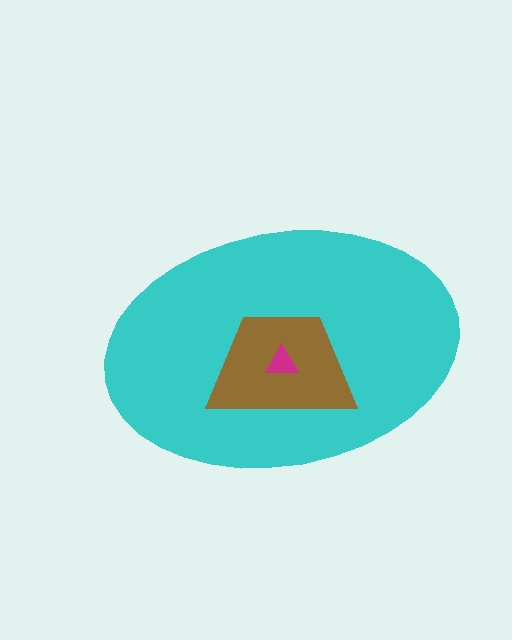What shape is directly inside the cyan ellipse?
The brown trapezoid.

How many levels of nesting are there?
3.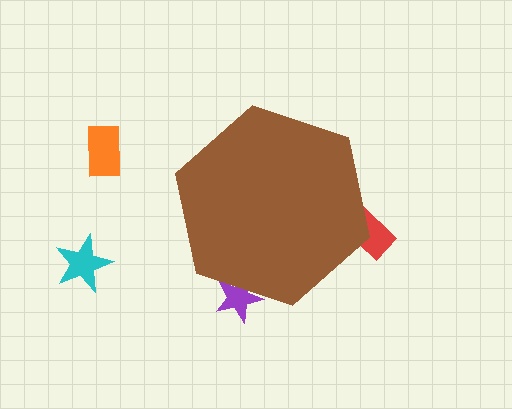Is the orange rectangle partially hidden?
No, the orange rectangle is fully visible.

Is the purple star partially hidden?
Yes, the purple star is partially hidden behind the brown hexagon.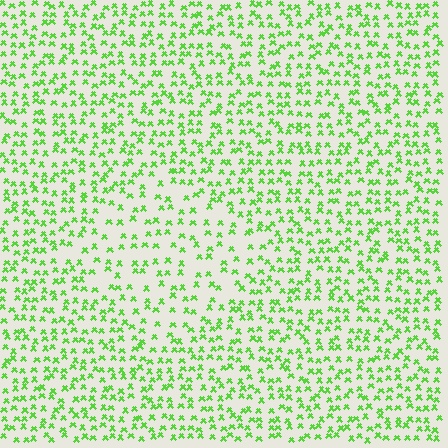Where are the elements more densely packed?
The elements are more densely packed outside the diamond boundary.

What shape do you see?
I see a diamond.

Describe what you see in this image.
The image contains small lime elements arranged at two different densities. A diamond-shaped region is visible where the elements are less densely packed than the surrounding area.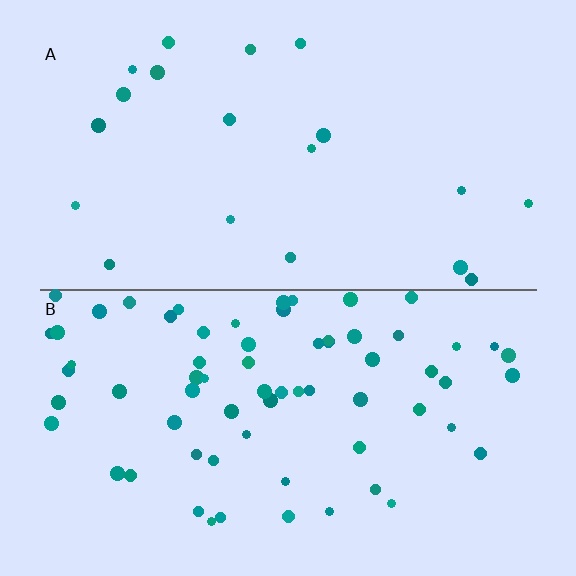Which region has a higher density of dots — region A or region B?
B (the bottom).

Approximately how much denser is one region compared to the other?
Approximately 3.5× — region B over region A.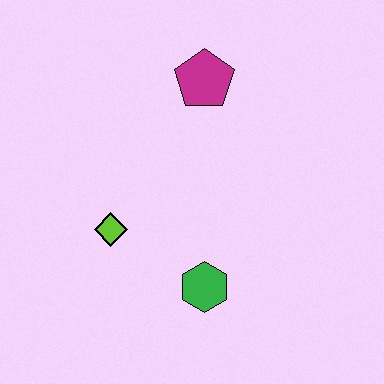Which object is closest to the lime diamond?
The green hexagon is closest to the lime diamond.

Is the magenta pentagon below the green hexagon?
No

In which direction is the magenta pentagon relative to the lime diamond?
The magenta pentagon is above the lime diamond.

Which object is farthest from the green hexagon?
The magenta pentagon is farthest from the green hexagon.